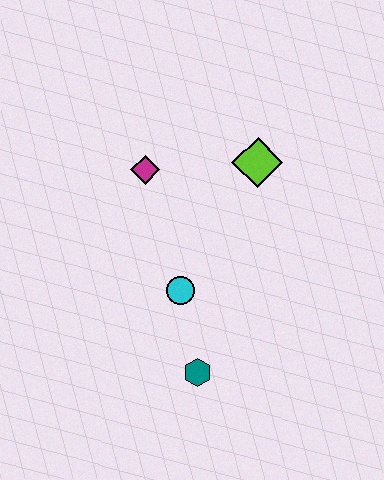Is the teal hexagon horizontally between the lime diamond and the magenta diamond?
Yes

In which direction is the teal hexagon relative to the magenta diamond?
The teal hexagon is below the magenta diamond.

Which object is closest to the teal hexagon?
The cyan circle is closest to the teal hexagon.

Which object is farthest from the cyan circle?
The lime diamond is farthest from the cyan circle.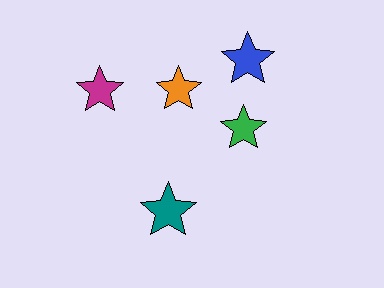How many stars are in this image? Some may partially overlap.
There are 5 stars.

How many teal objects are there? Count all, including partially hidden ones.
There is 1 teal object.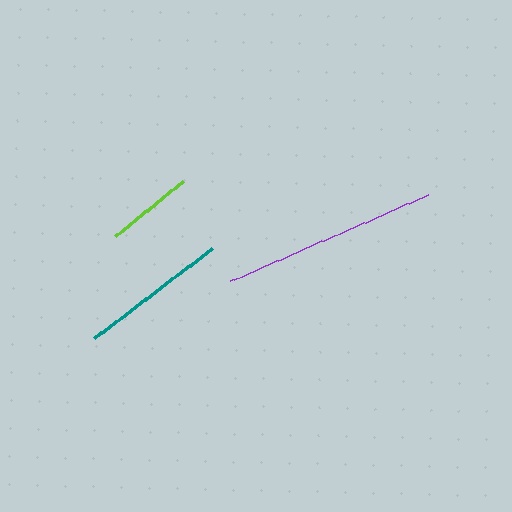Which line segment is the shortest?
The lime line is the shortest at approximately 86 pixels.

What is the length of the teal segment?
The teal segment is approximately 149 pixels long.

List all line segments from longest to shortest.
From longest to shortest: purple, teal, lime.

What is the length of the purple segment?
The purple segment is approximately 216 pixels long.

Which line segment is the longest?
The purple line is the longest at approximately 216 pixels.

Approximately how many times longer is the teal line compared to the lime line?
The teal line is approximately 1.7 times the length of the lime line.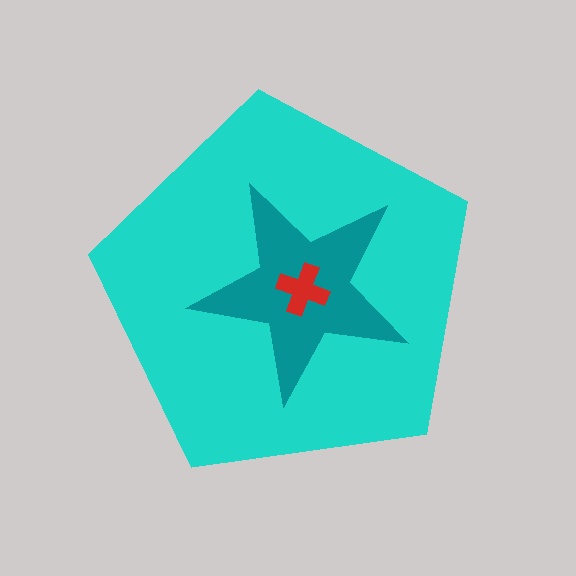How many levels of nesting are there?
3.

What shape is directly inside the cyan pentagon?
The teal star.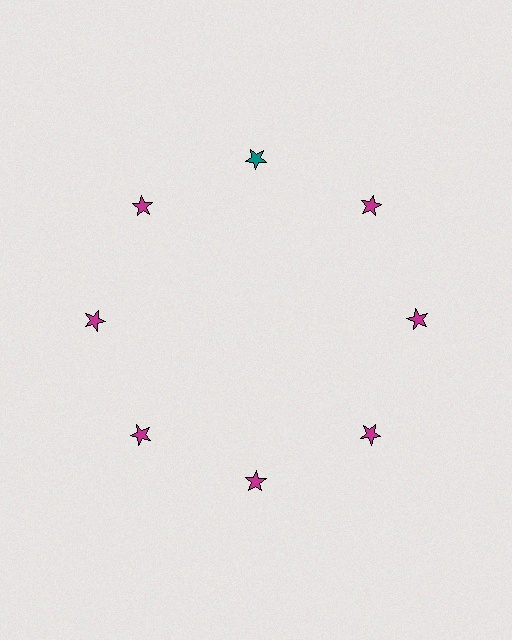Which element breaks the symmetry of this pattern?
The teal star at roughly the 12 o'clock position breaks the symmetry. All other shapes are magenta stars.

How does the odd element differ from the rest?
It has a different color: teal instead of magenta.